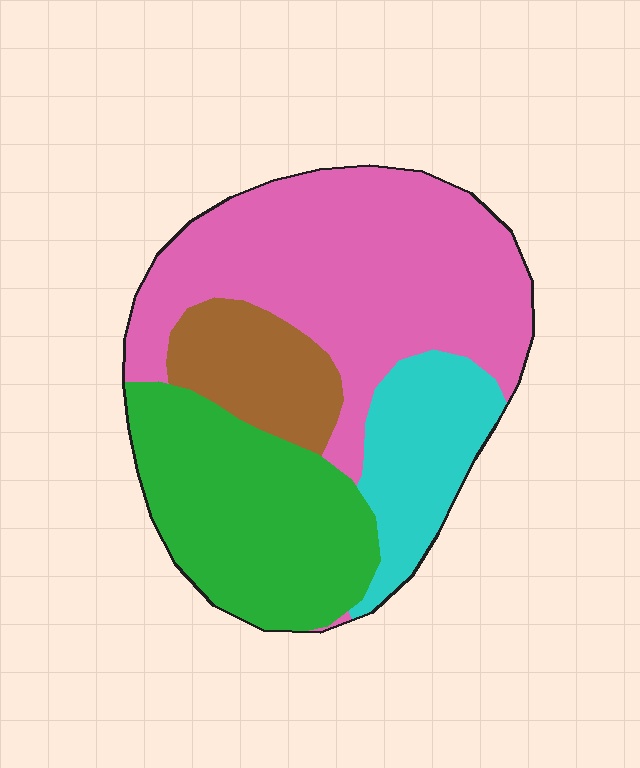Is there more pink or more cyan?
Pink.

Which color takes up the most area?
Pink, at roughly 45%.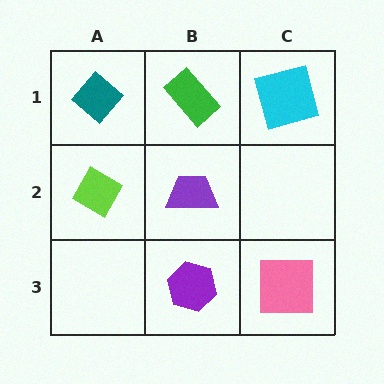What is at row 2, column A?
A lime diamond.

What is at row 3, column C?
A pink square.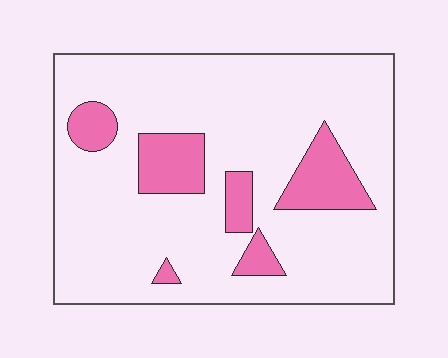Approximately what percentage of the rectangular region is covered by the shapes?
Approximately 15%.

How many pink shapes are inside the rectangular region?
6.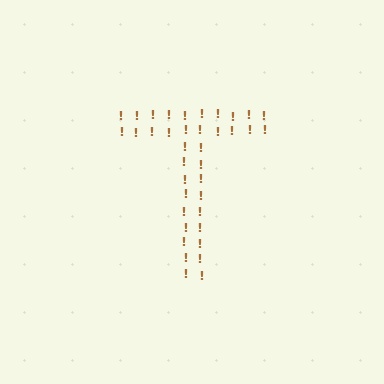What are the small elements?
The small elements are exclamation marks.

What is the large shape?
The large shape is the letter T.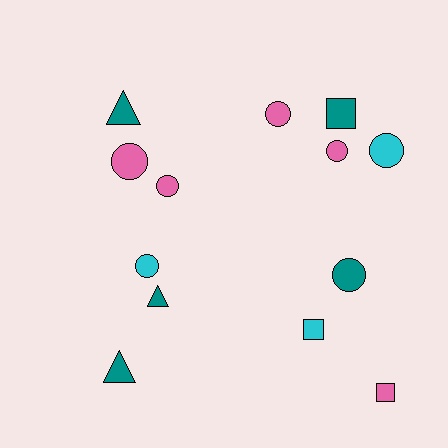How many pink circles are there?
There are 4 pink circles.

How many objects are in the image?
There are 13 objects.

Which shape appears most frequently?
Circle, with 7 objects.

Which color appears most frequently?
Pink, with 5 objects.